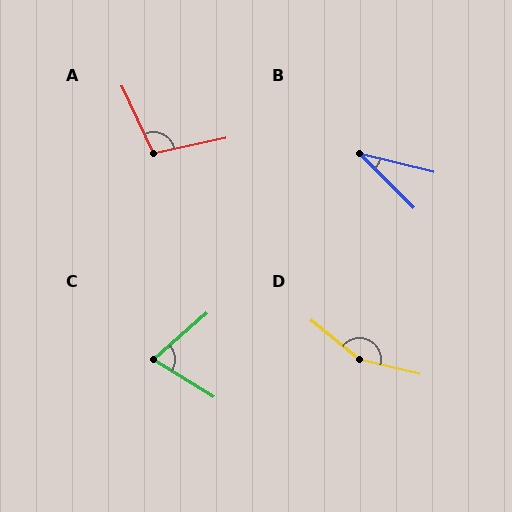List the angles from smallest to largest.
B (32°), C (73°), A (102°), D (154°).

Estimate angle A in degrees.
Approximately 102 degrees.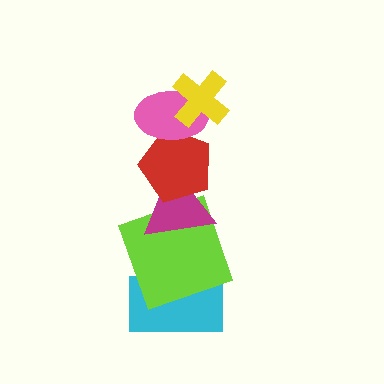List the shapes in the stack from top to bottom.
From top to bottom: the yellow cross, the pink ellipse, the red pentagon, the magenta triangle, the lime square, the cyan rectangle.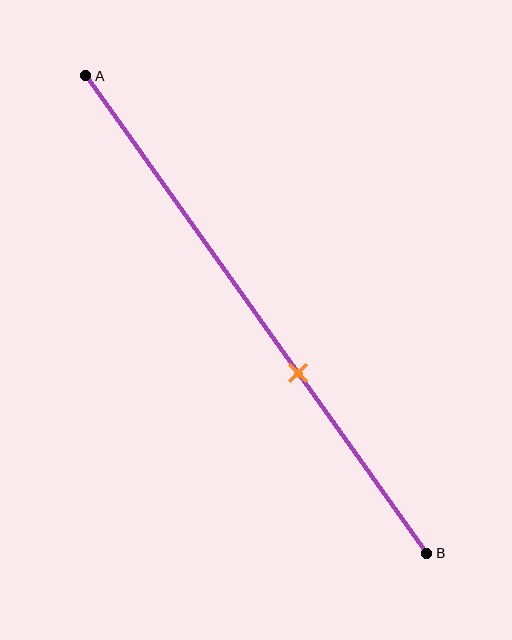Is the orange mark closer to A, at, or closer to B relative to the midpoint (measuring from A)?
The orange mark is closer to point B than the midpoint of segment AB.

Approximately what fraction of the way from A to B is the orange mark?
The orange mark is approximately 60% of the way from A to B.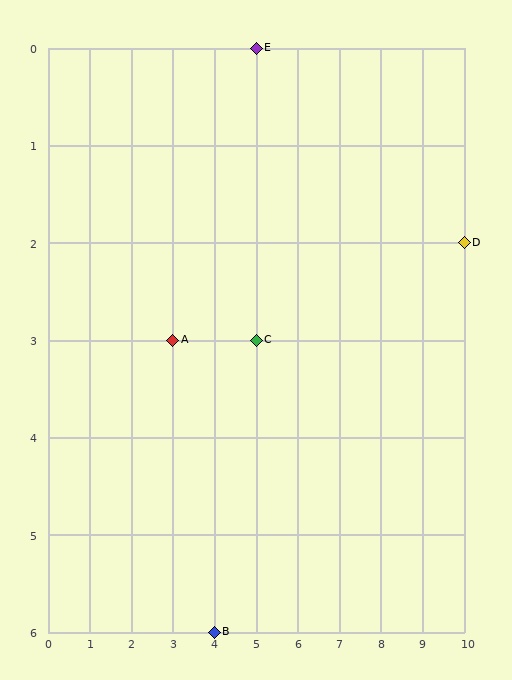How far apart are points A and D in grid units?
Points A and D are 7 columns and 1 row apart (about 7.1 grid units diagonally).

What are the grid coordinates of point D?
Point D is at grid coordinates (10, 2).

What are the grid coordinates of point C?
Point C is at grid coordinates (5, 3).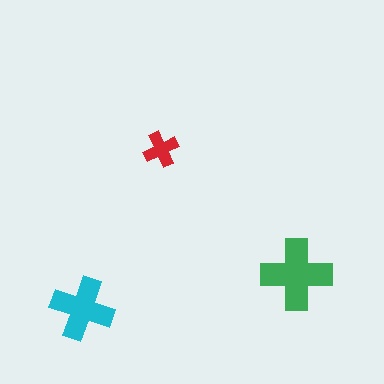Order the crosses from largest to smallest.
the green one, the cyan one, the red one.